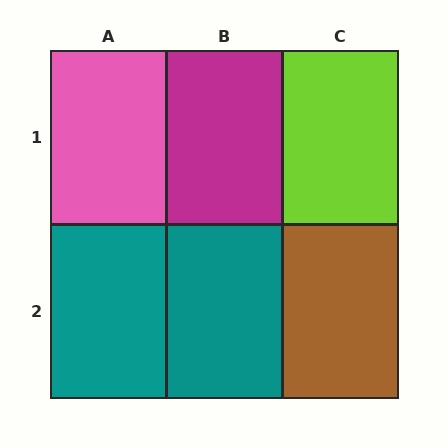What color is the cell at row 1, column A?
Pink.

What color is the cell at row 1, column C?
Lime.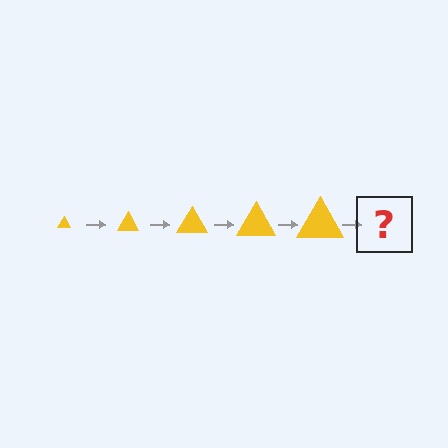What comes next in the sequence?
The next element should be a yellow triangle, larger than the previous one.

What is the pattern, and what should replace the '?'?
The pattern is that the triangle gets progressively larger each step. The '?' should be a yellow triangle, larger than the previous one.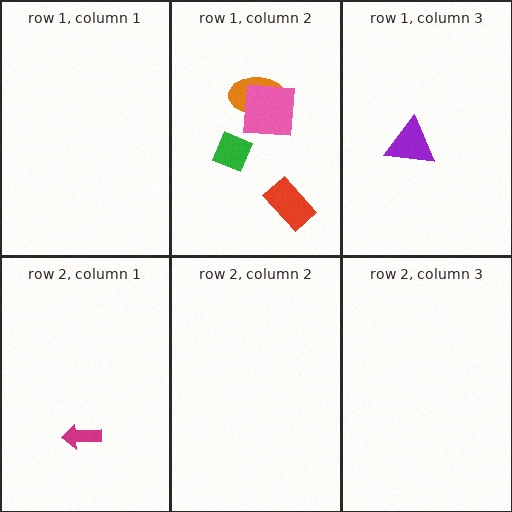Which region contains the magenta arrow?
The row 2, column 1 region.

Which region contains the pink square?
The row 1, column 2 region.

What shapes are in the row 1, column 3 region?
The purple triangle.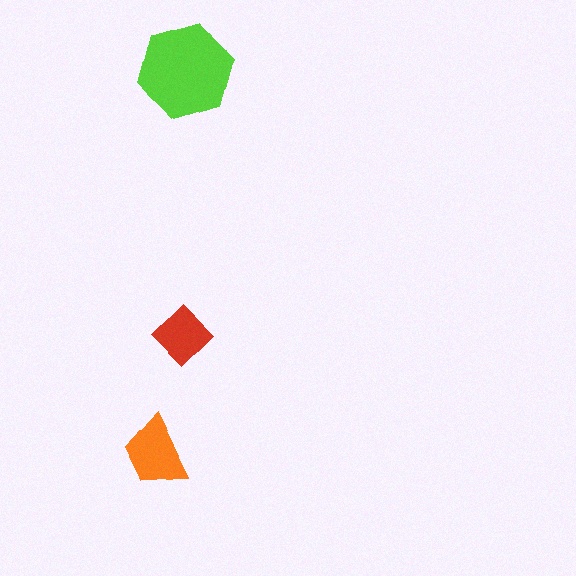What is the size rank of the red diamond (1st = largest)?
3rd.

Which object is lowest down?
The orange trapezoid is bottommost.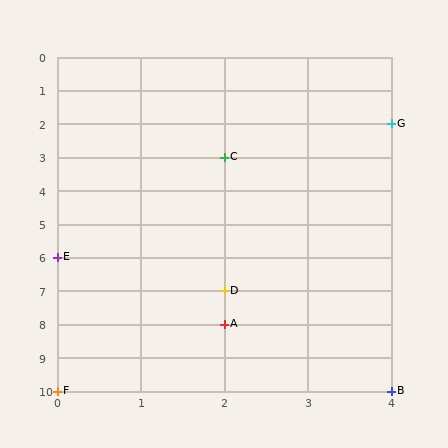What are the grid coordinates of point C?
Point C is at grid coordinates (2, 3).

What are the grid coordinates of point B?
Point B is at grid coordinates (4, 10).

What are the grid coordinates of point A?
Point A is at grid coordinates (2, 8).